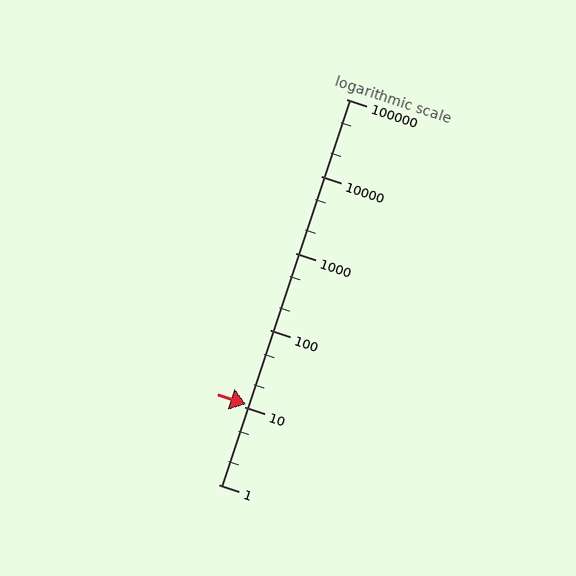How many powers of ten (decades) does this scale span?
The scale spans 5 decades, from 1 to 100000.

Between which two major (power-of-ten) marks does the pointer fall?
The pointer is between 10 and 100.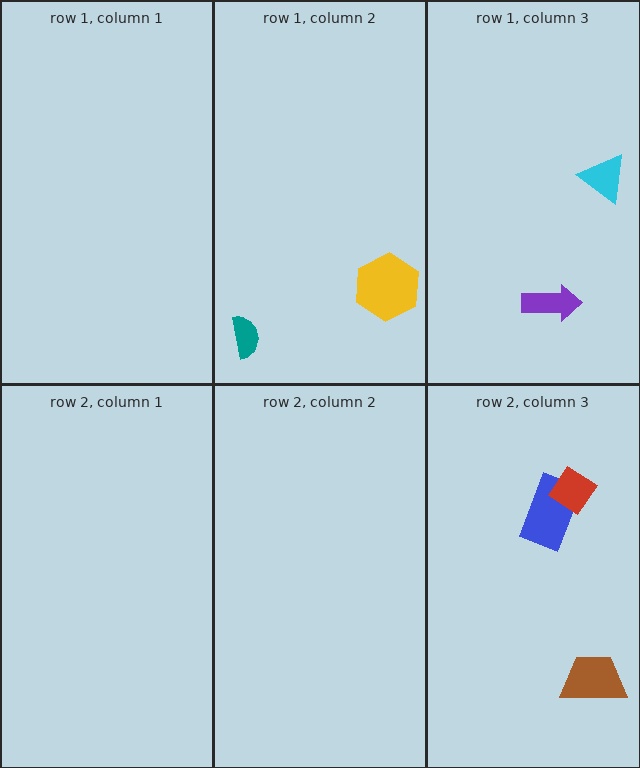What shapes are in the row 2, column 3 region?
The brown trapezoid, the blue rectangle, the red diamond.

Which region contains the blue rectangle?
The row 2, column 3 region.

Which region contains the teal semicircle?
The row 1, column 2 region.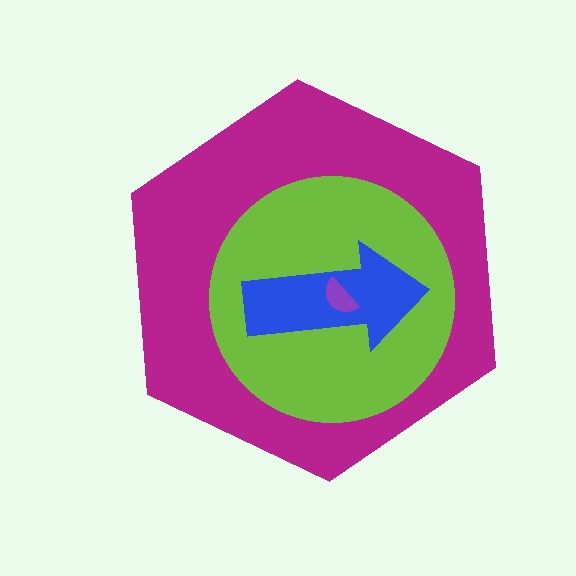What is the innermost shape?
The purple semicircle.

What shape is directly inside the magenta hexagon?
The lime circle.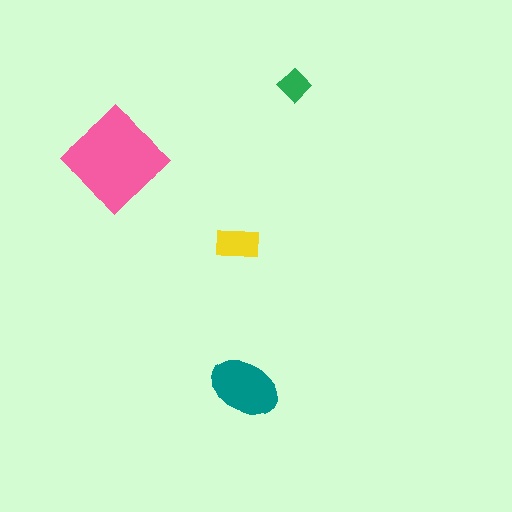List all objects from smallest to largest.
The green diamond, the yellow rectangle, the teal ellipse, the pink diamond.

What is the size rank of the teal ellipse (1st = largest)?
2nd.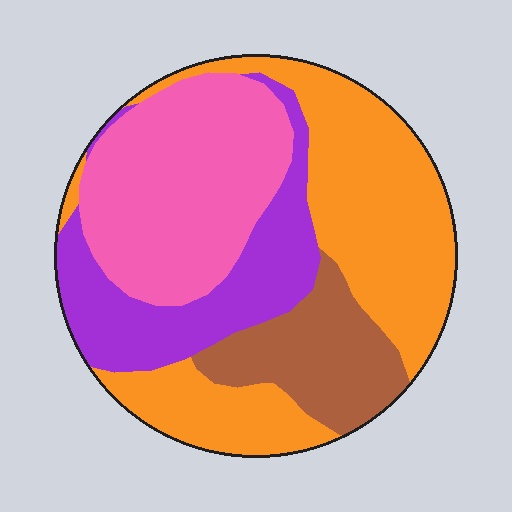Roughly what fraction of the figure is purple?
Purple covers around 20% of the figure.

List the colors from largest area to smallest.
From largest to smallest: orange, pink, purple, brown.